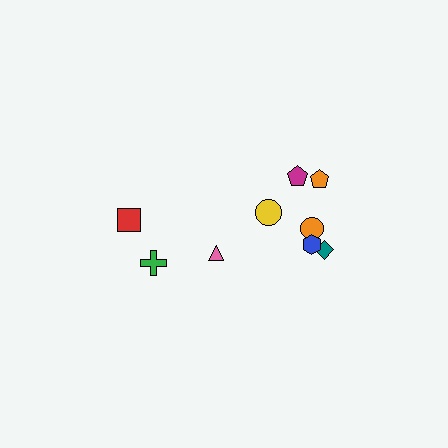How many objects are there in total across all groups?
There are 9 objects.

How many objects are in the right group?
There are 6 objects.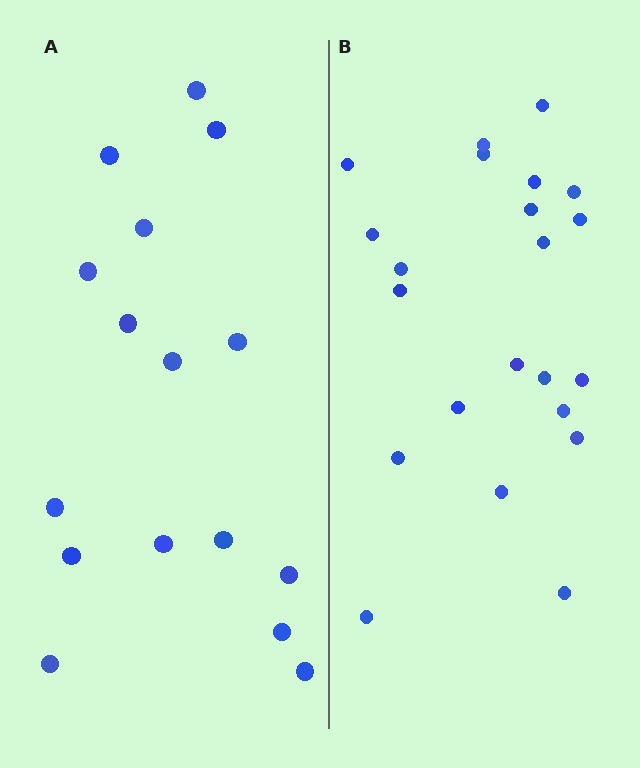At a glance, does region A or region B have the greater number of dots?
Region B (the right region) has more dots.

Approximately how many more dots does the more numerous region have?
Region B has about 6 more dots than region A.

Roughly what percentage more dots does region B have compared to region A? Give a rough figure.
About 40% more.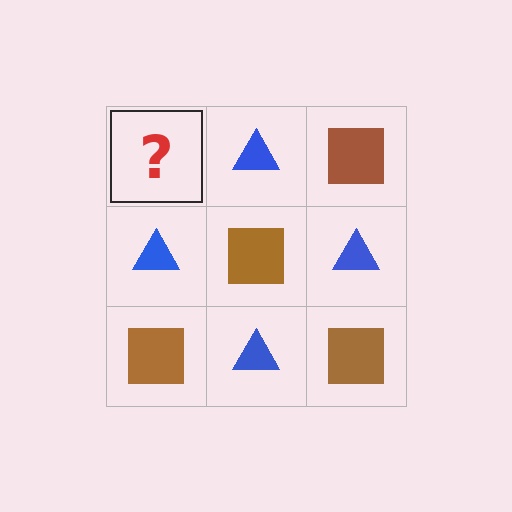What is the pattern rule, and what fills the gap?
The rule is that it alternates brown square and blue triangle in a checkerboard pattern. The gap should be filled with a brown square.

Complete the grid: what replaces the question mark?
The question mark should be replaced with a brown square.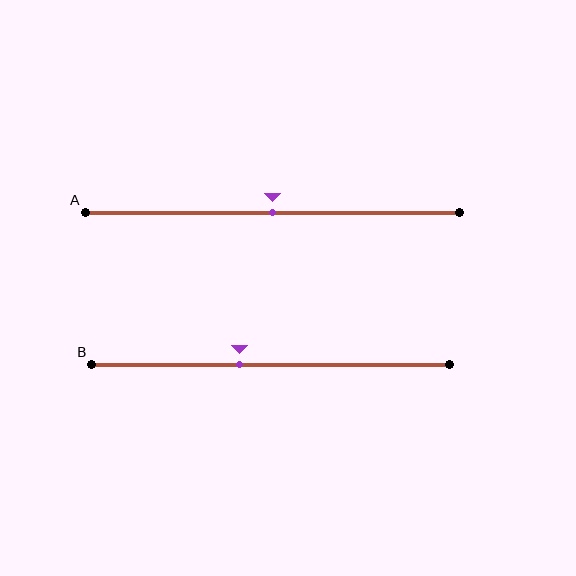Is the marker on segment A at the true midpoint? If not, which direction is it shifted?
Yes, the marker on segment A is at the true midpoint.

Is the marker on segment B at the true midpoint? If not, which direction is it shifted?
No, the marker on segment B is shifted to the left by about 9% of the segment length.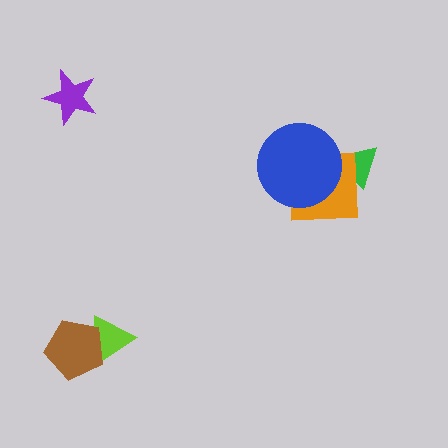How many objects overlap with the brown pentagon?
1 object overlaps with the brown pentagon.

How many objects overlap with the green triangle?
2 objects overlap with the green triangle.